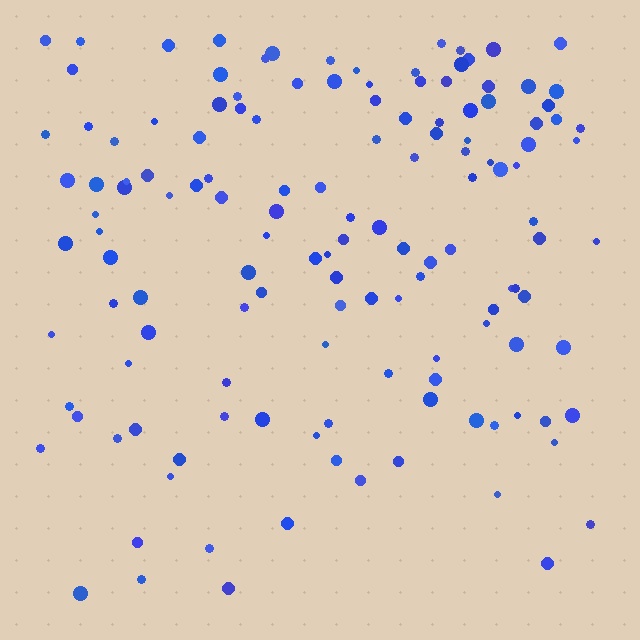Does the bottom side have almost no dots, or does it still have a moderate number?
Still a moderate number, just noticeably fewer than the top.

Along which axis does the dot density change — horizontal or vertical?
Vertical.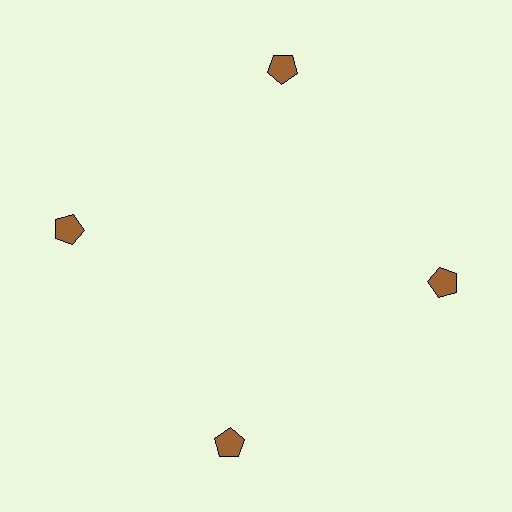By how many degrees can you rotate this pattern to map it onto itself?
The pattern maps onto itself every 90 degrees of rotation.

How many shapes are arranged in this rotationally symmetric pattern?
There are 4 shapes, arranged in 4 groups of 1.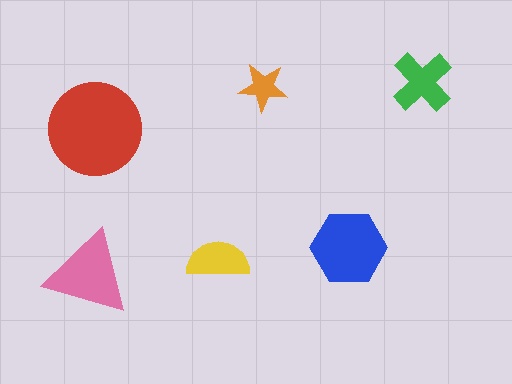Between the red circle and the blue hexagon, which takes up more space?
The red circle.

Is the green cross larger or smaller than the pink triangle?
Smaller.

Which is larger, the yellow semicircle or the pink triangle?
The pink triangle.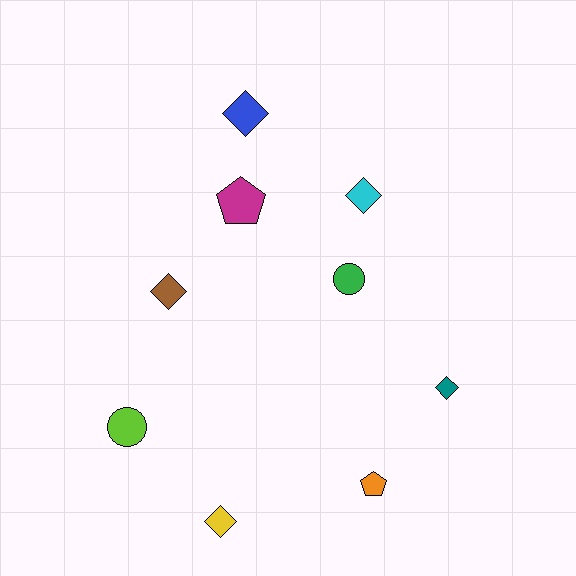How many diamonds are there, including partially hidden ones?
There are 5 diamonds.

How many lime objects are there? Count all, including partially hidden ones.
There is 1 lime object.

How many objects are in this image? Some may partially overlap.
There are 9 objects.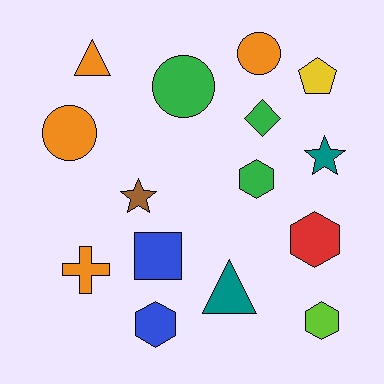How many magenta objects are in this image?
There are no magenta objects.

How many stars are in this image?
There are 2 stars.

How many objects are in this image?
There are 15 objects.